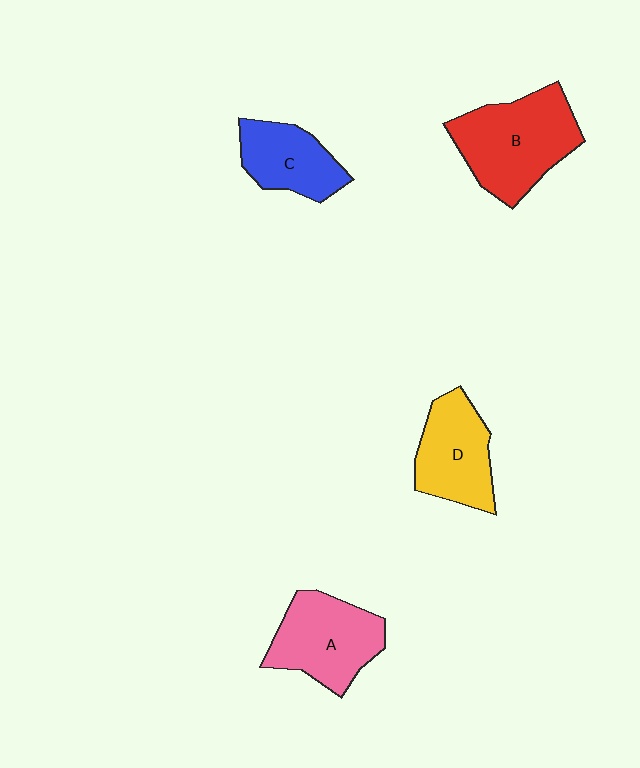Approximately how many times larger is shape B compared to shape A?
Approximately 1.2 times.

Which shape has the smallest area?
Shape C (blue).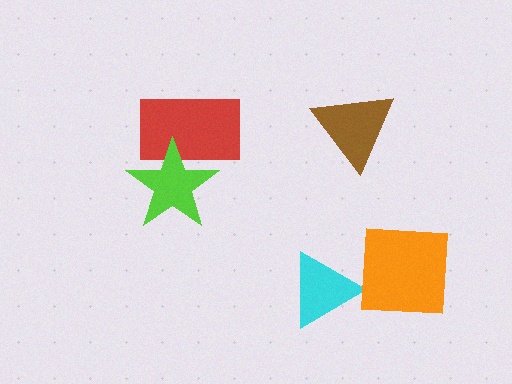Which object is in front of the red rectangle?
The lime star is in front of the red rectangle.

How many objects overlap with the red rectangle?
1 object overlaps with the red rectangle.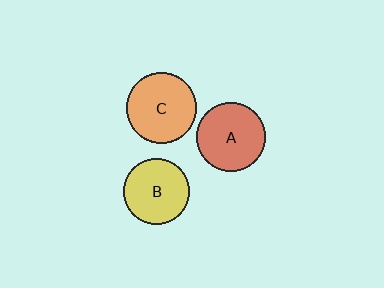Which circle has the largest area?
Circle C (orange).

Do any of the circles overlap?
No, none of the circles overlap.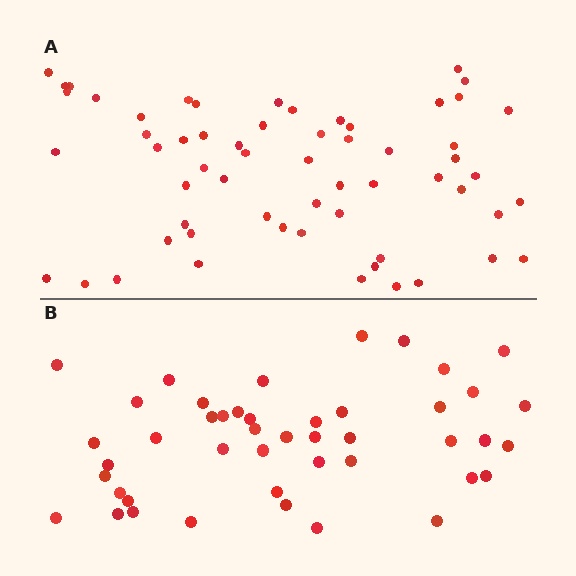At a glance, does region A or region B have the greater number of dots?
Region A (the top region) has more dots.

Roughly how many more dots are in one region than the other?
Region A has approximately 15 more dots than region B.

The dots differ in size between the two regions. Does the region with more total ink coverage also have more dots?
No. Region B has more total ink coverage because its dots are larger, but region A actually contains more individual dots. Total area can be misleading — the number of items is what matters here.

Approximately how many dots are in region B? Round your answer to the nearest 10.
About 40 dots. (The exact count is 45, which rounds to 40.)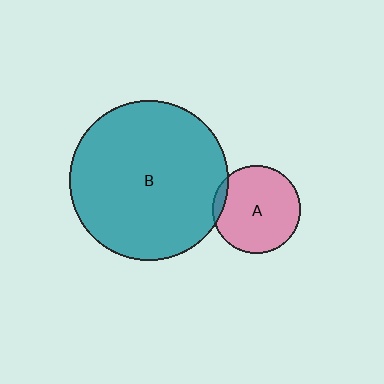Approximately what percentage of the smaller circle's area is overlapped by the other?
Approximately 5%.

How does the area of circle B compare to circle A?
Approximately 3.3 times.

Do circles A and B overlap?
Yes.